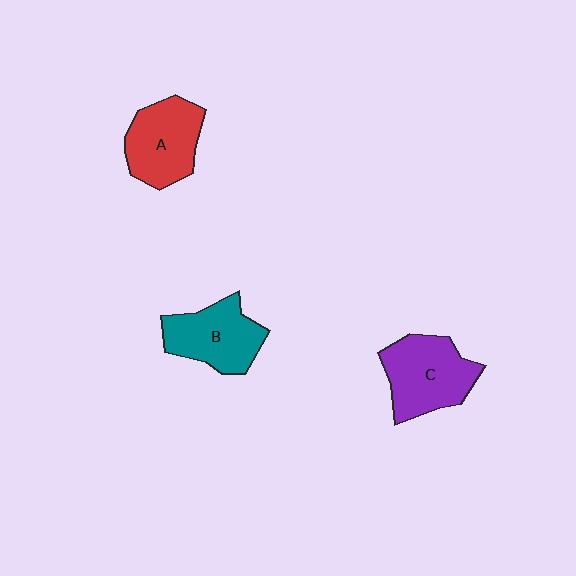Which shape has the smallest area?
Shape B (teal).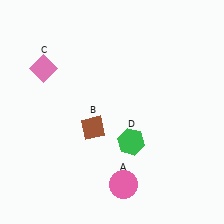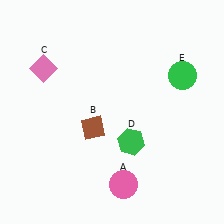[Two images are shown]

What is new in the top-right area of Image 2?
A green circle (E) was added in the top-right area of Image 2.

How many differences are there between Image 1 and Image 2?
There is 1 difference between the two images.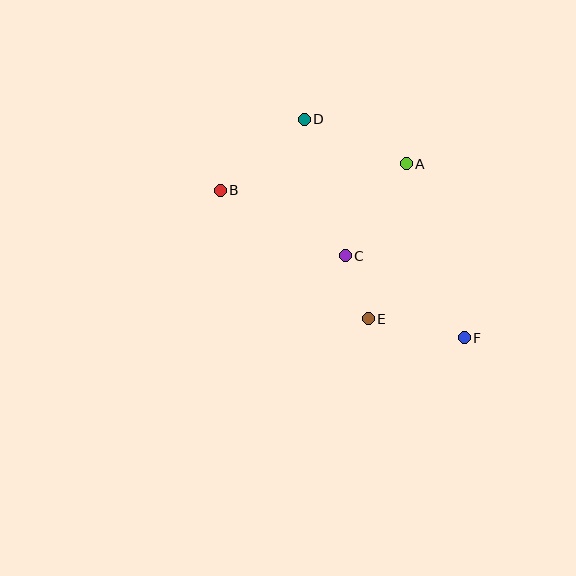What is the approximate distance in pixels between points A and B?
The distance between A and B is approximately 188 pixels.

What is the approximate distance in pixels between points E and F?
The distance between E and F is approximately 98 pixels.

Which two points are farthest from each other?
Points B and F are farthest from each other.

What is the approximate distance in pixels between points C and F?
The distance between C and F is approximately 144 pixels.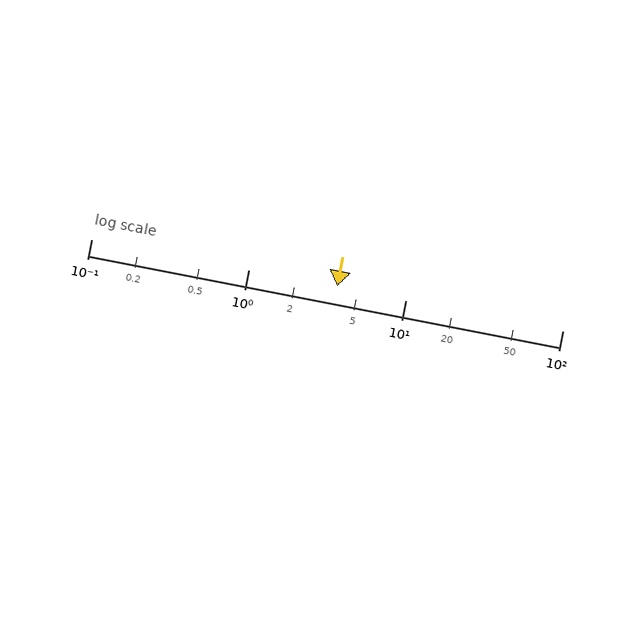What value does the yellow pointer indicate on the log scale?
The pointer indicates approximately 3.7.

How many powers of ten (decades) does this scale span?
The scale spans 3 decades, from 0.1 to 100.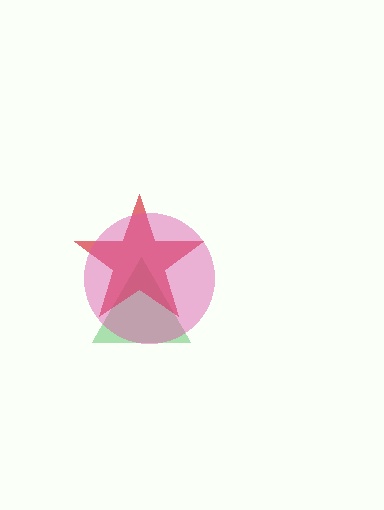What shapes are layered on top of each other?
The layered shapes are: a green triangle, a red star, a pink circle.